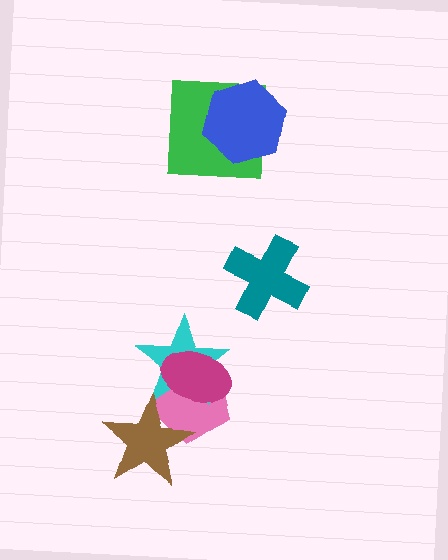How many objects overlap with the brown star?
2 objects overlap with the brown star.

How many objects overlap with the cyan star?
3 objects overlap with the cyan star.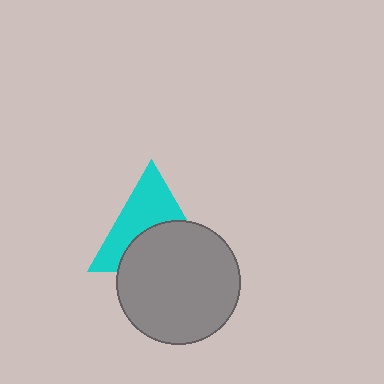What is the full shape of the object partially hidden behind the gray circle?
The partially hidden object is a cyan triangle.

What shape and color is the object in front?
The object in front is a gray circle.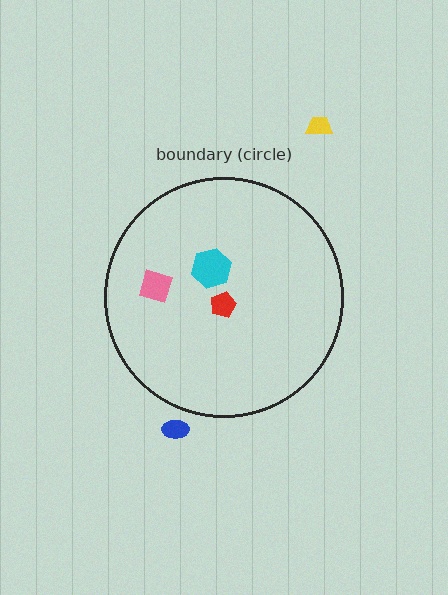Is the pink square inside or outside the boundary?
Inside.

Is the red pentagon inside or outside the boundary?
Inside.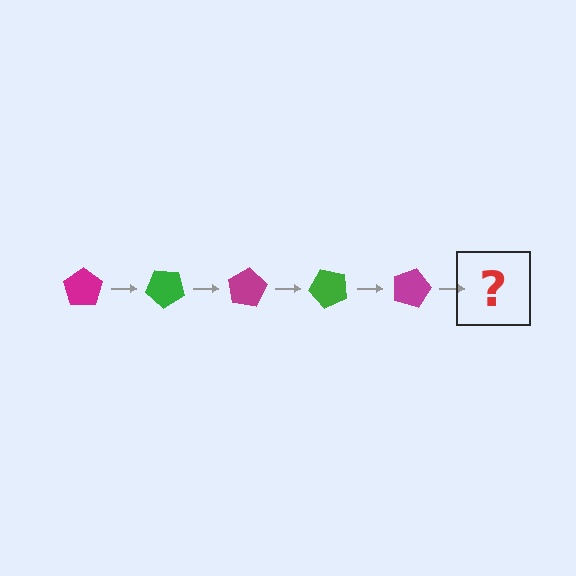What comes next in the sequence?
The next element should be a green pentagon, rotated 200 degrees from the start.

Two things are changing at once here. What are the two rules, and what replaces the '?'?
The two rules are that it rotates 40 degrees each step and the color cycles through magenta and green. The '?' should be a green pentagon, rotated 200 degrees from the start.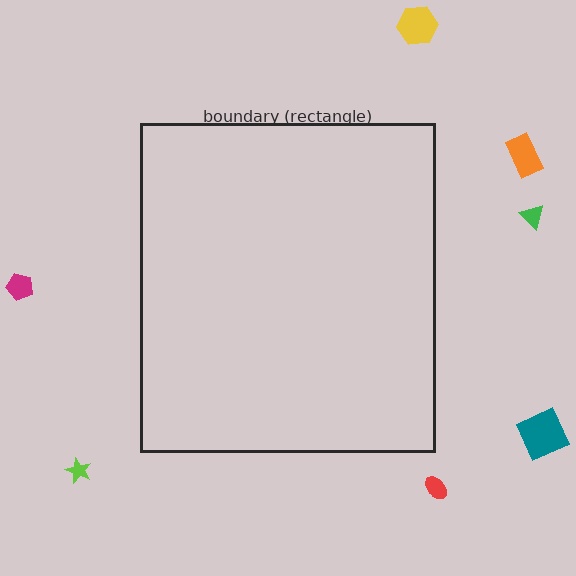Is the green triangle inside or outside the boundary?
Outside.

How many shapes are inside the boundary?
0 inside, 7 outside.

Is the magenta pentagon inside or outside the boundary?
Outside.